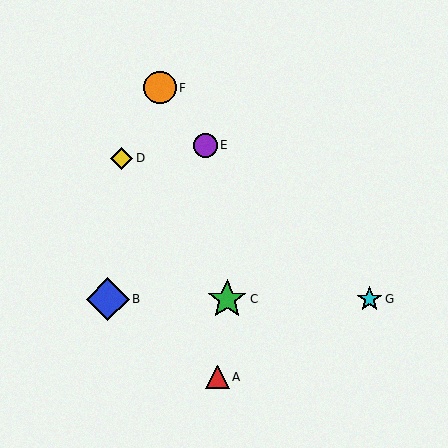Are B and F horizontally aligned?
No, B is at y≈299 and F is at y≈88.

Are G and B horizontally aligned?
Yes, both are at y≈299.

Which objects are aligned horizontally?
Objects B, C, G are aligned horizontally.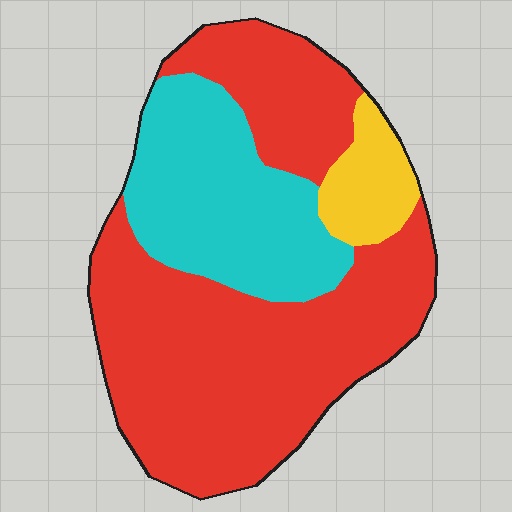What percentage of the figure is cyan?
Cyan takes up about one quarter (1/4) of the figure.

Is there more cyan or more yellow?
Cyan.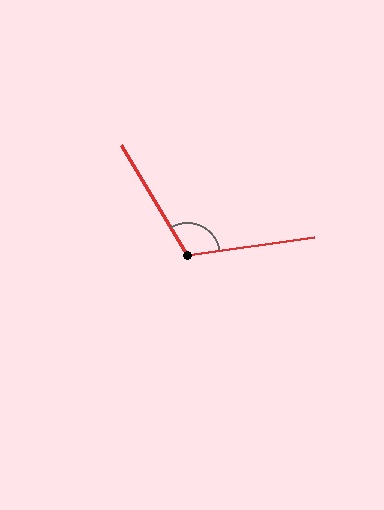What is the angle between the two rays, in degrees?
Approximately 113 degrees.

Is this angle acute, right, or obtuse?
It is obtuse.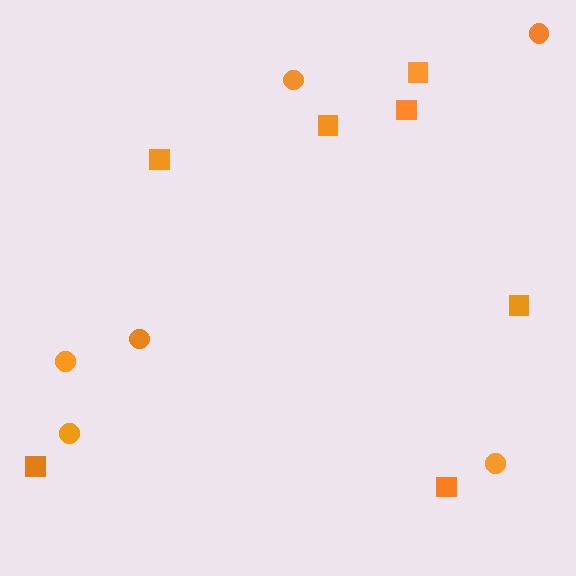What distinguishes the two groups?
There are 2 groups: one group of squares (7) and one group of circles (6).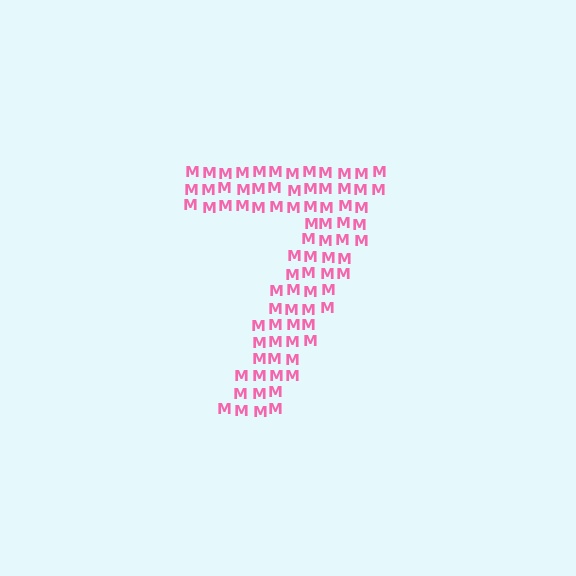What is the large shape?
The large shape is the digit 7.